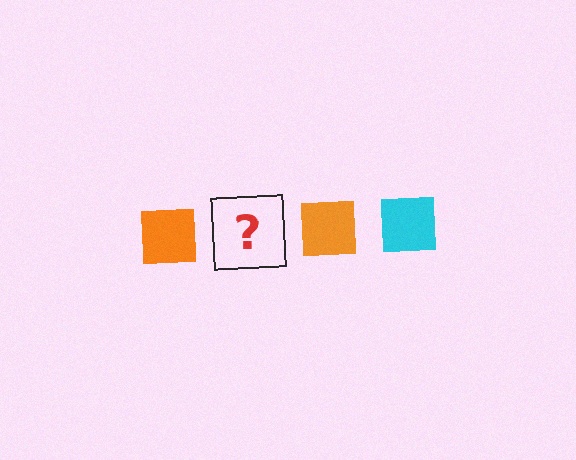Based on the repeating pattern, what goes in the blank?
The blank should be a cyan square.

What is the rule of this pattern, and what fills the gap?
The rule is that the pattern cycles through orange, cyan squares. The gap should be filled with a cyan square.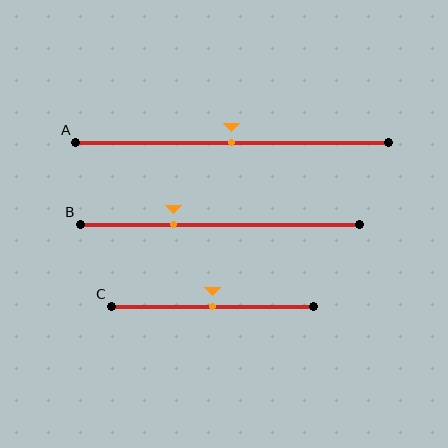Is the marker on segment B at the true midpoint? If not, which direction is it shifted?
No, the marker on segment B is shifted to the left by about 17% of the segment length.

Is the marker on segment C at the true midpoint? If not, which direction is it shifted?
Yes, the marker on segment C is at the true midpoint.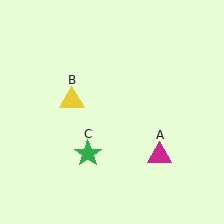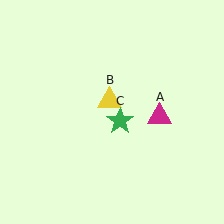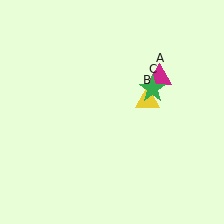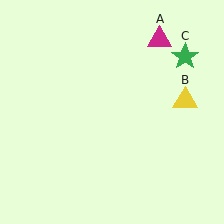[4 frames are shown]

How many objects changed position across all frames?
3 objects changed position: magenta triangle (object A), yellow triangle (object B), green star (object C).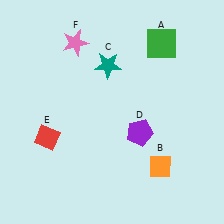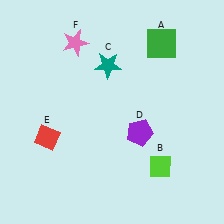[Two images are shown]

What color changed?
The diamond (B) changed from orange in Image 1 to lime in Image 2.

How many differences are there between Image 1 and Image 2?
There is 1 difference between the two images.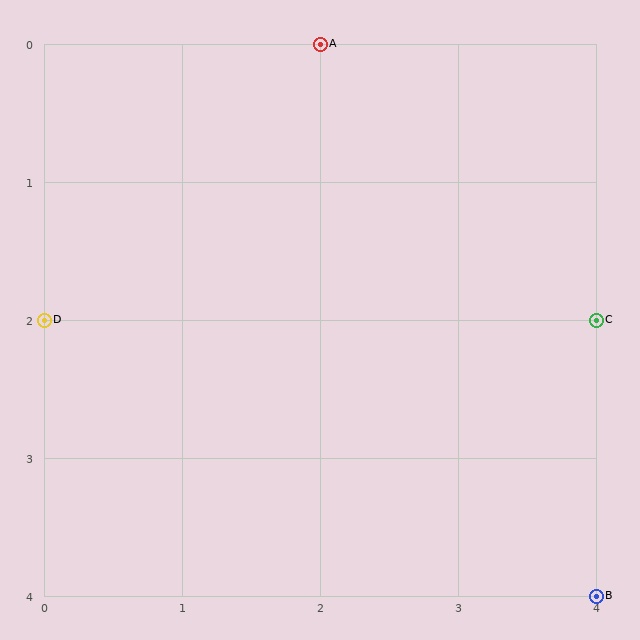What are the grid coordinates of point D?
Point D is at grid coordinates (0, 2).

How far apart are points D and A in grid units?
Points D and A are 2 columns and 2 rows apart (about 2.8 grid units diagonally).